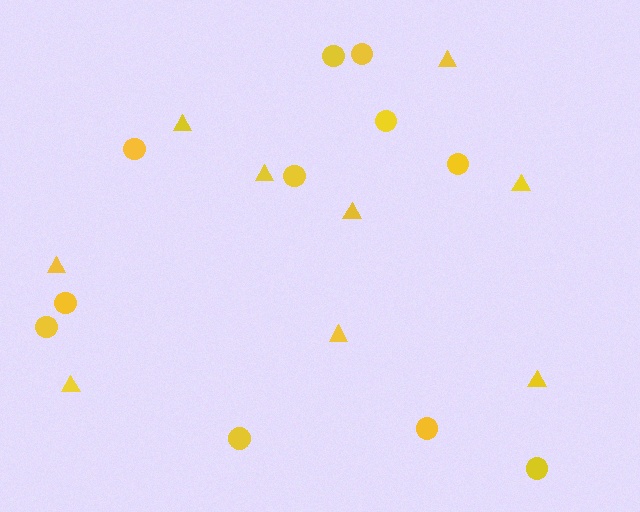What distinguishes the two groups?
There are 2 groups: one group of circles (11) and one group of triangles (9).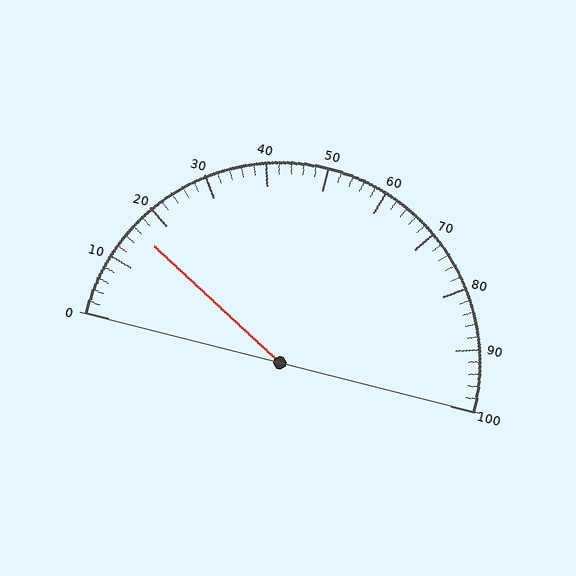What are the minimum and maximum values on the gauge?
The gauge ranges from 0 to 100.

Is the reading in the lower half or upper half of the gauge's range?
The reading is in the lower half of the range (0 to 100).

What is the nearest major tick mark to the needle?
The nearest major tick mark is 20.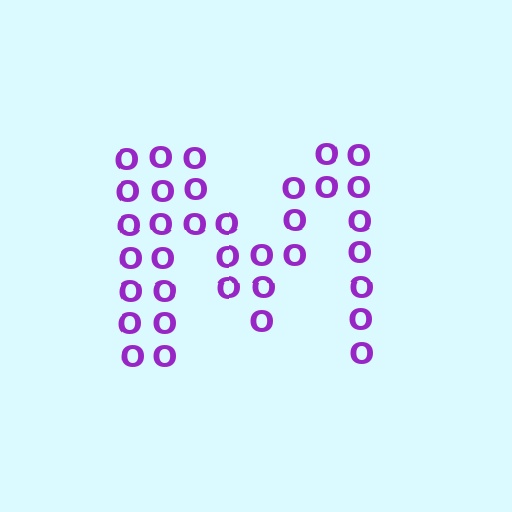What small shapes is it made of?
It is made of small letter O's.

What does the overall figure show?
The overall figure shows the letter M.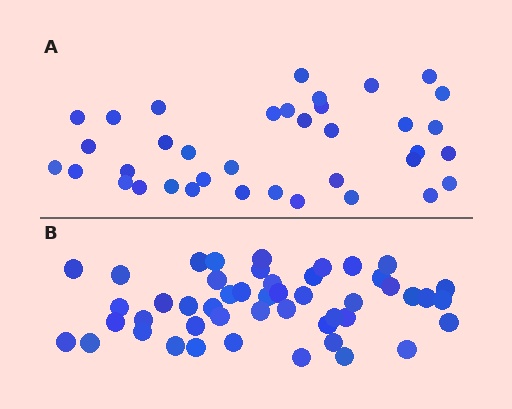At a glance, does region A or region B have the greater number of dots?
Region B (the bottom region) has more dots.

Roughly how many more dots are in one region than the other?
Region B has roughly 12 or so more dots than region A.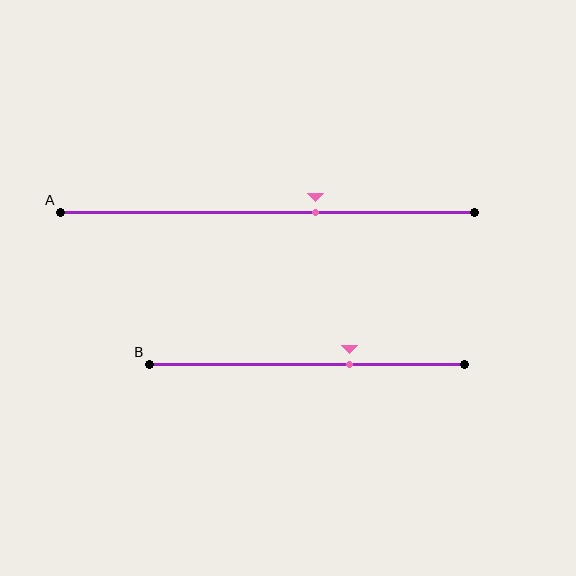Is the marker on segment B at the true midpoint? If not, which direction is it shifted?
No, the marker on segment B is shifted to the right by about 13% of the segment length.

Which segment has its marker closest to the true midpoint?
Segment A has its marker closest to the true midpoint.